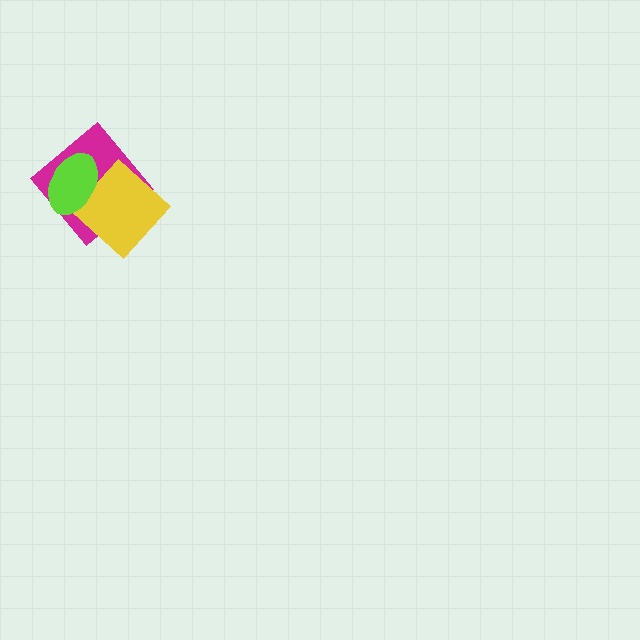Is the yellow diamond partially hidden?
Yes, it is partially covered by another shape.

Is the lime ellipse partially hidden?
No, no other shape covers it.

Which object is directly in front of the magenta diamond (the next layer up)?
The yellow diamond is directly in front of the magenta diamond.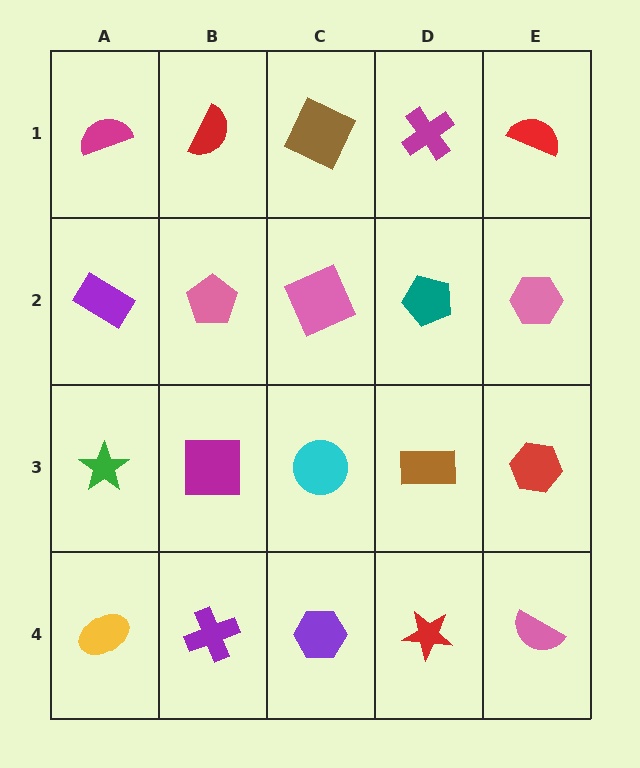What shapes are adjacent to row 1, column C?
A pink square (row 2, column C), a red semicircle (row 1, column B), a magenta cross (row 1, column D).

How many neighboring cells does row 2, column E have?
3.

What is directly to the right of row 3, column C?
A brown rectangle.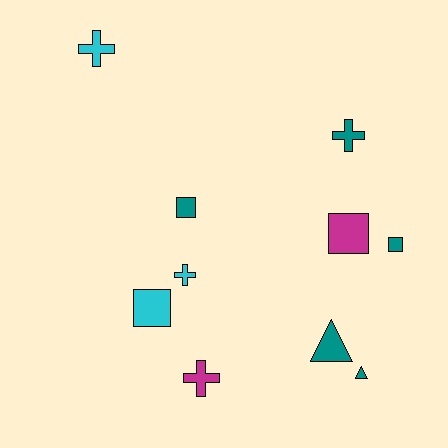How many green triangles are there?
There are no green triangles.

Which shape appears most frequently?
Square, with 4 objects.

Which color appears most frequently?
Teal, with 5 objects.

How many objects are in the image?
There are 10 objects.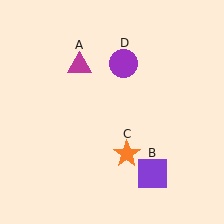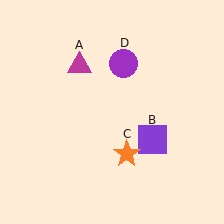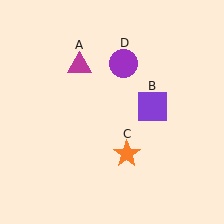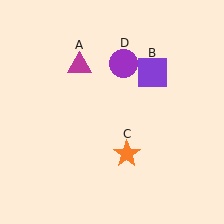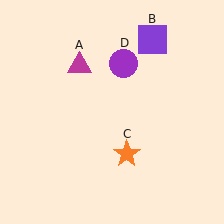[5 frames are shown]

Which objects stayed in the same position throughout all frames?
Magenta triangle (object A) and orange star (object C) and purple circle (object D) remained stationary.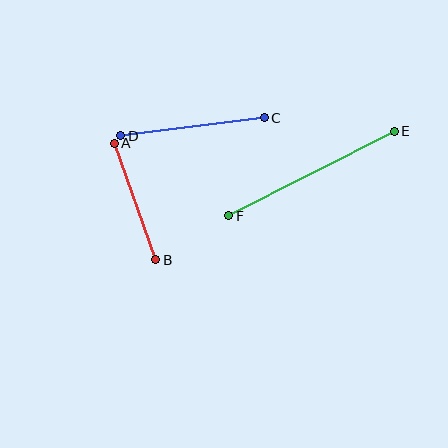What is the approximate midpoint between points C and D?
The midpoint is at approximately (192, 127) pixels.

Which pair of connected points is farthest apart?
Points E and F are farthest apart.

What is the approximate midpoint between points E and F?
The midpoint is at approximately (312, 173) pixels.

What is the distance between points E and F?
The distance is approximately 186 pixels.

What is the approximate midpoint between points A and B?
The midpoint is at approximately (135, 201) pixels.